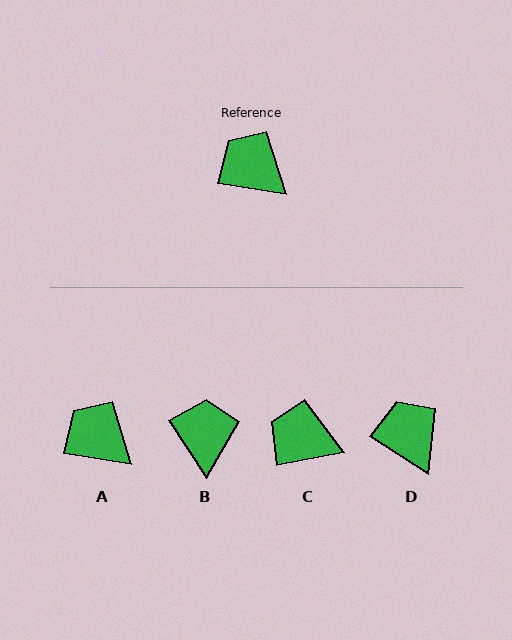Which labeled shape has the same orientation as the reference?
A.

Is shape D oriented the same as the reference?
No, it is off by about 24 degrees.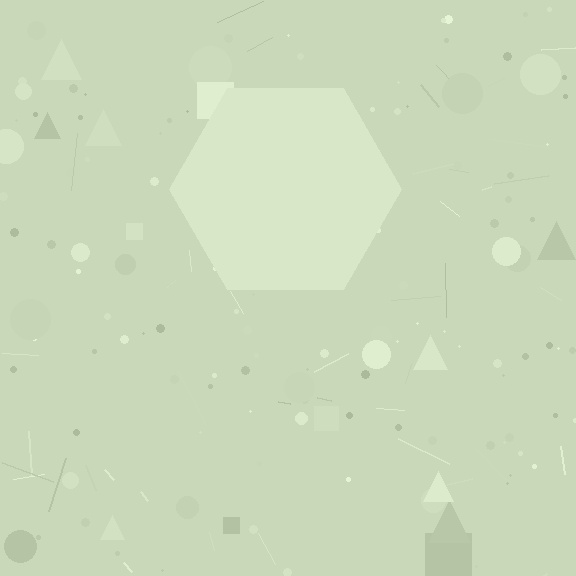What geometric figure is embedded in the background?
A hexagon is embedded in the background.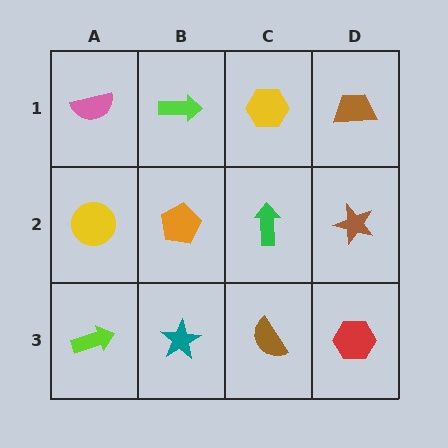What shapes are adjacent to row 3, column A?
A yellow circle (row 2, column A), a teal star (row 3, column B).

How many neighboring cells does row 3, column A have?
2.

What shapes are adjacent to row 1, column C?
A green arrow (row 2, column C), a lime arrow (row 1, column B), a brown trapezoid (row 1, column D).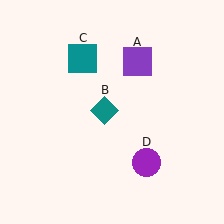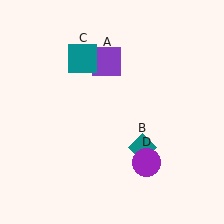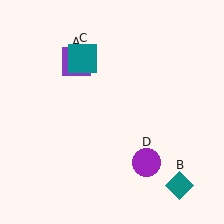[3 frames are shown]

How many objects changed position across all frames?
2 objects changed position: purple square (object A), teal diamond (object B).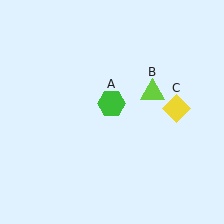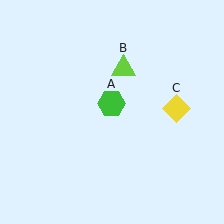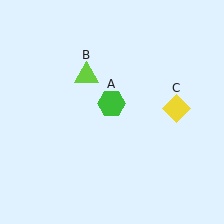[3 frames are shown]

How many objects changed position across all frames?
1 object changed position: lime triangle (object B).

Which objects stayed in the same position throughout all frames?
Green hexagon (object A) and yellow diamond (object C) remained stationary.